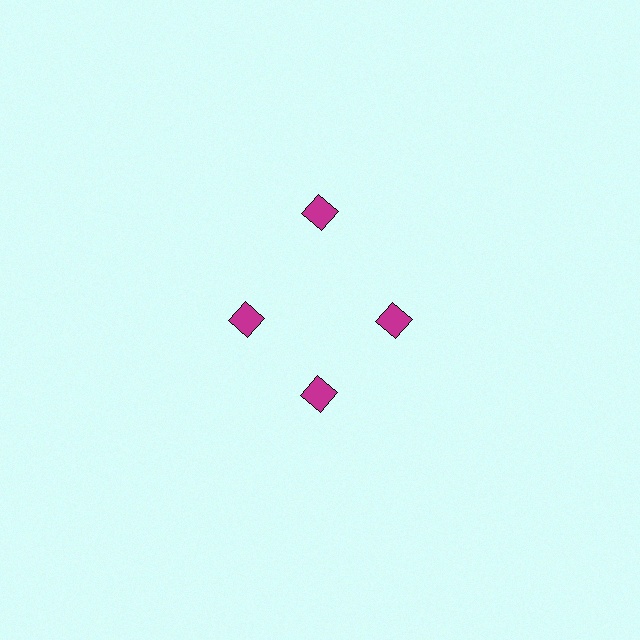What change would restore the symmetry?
The symmetry would be restored by moving it inward, back onto the ring so that all 4 diamonds sit at equal angles and equal distance from the center.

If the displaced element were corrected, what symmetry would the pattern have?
It would have 4-fold rotational symmetry — the pattern would map onto itself every 90 degrees.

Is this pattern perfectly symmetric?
No. The 4 magenta diamonds are arranged in a ring, but one element near the 12 o'clock position is pushed outward from the center, breaking the 4-fold rotational symmetry.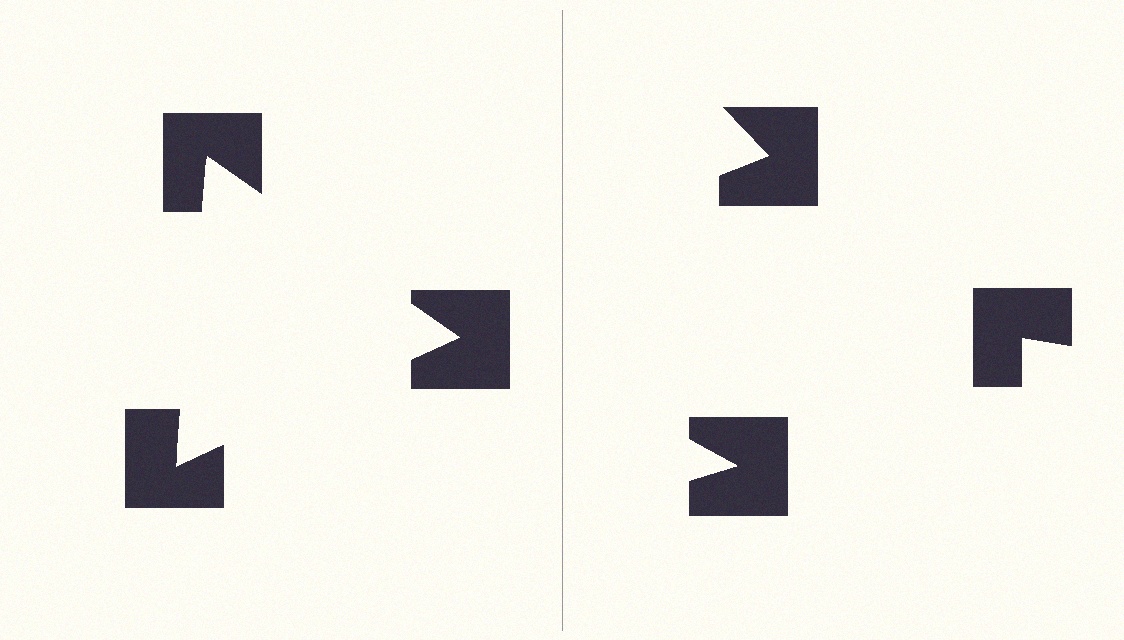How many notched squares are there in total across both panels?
6 — 3 on each side.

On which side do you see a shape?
An illusory triangle appears on the left side. On the right side the wedge cuts are rotated, so no coherent shape forms.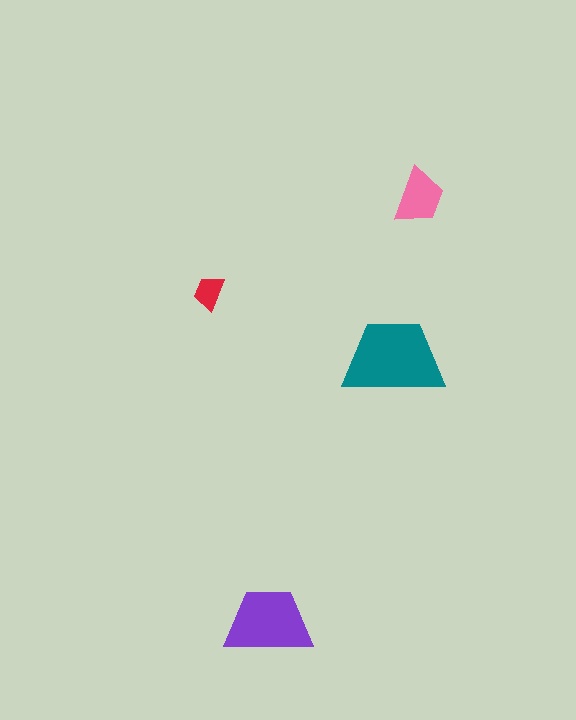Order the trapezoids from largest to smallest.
the teal one, the purple one, the pink one, the red one.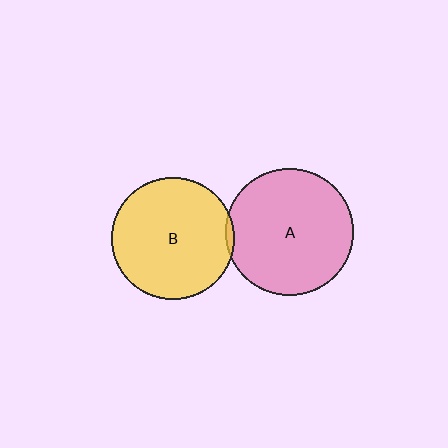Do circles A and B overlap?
Yes.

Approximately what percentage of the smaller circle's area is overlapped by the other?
Approximately 5%.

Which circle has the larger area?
Circle A (pink).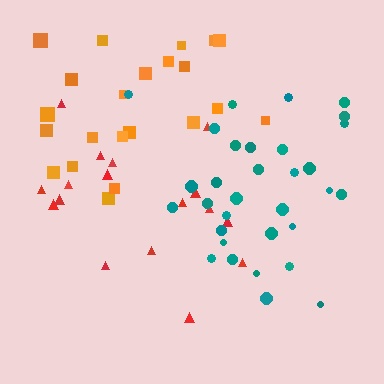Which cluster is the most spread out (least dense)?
Red.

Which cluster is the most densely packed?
Teal.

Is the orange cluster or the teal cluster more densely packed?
Teal.